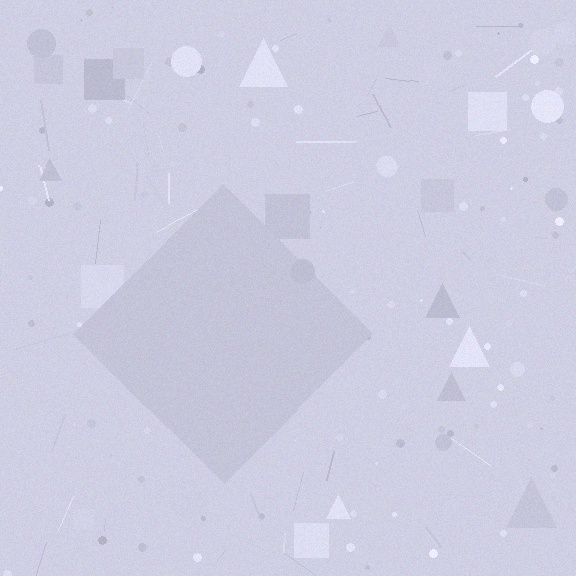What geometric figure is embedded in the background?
A diamond is embedded in the background.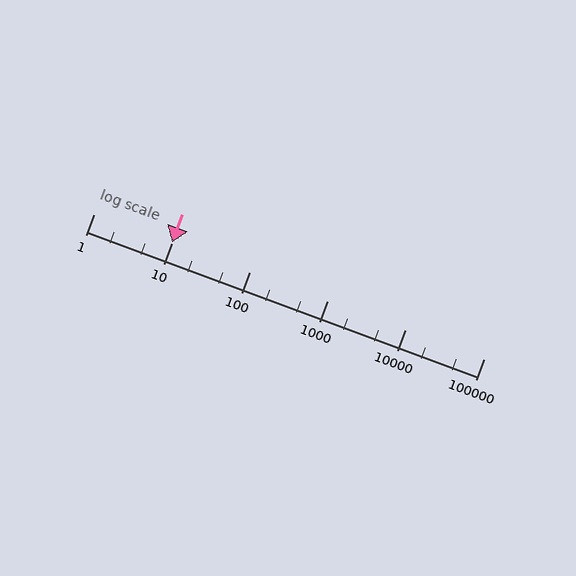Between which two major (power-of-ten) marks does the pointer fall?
The pointer is between 10 and 100.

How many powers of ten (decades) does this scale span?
The scale spans 5 decades, from 1 to 100000.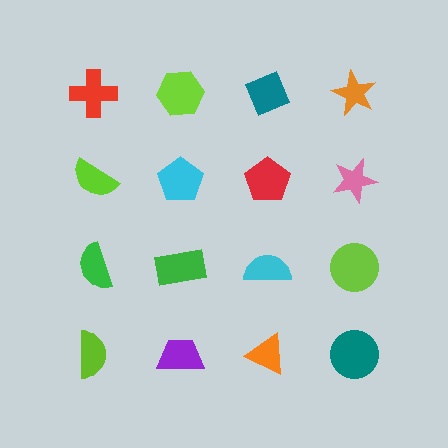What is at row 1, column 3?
A teal diamond.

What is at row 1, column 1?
A red cross.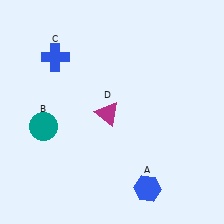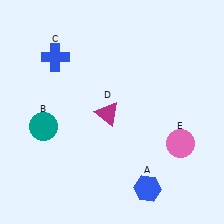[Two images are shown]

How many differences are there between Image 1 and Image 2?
There is 1 difference between the two images.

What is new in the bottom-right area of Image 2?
A pink circle (E) was added in the bottom-right area of Image 2.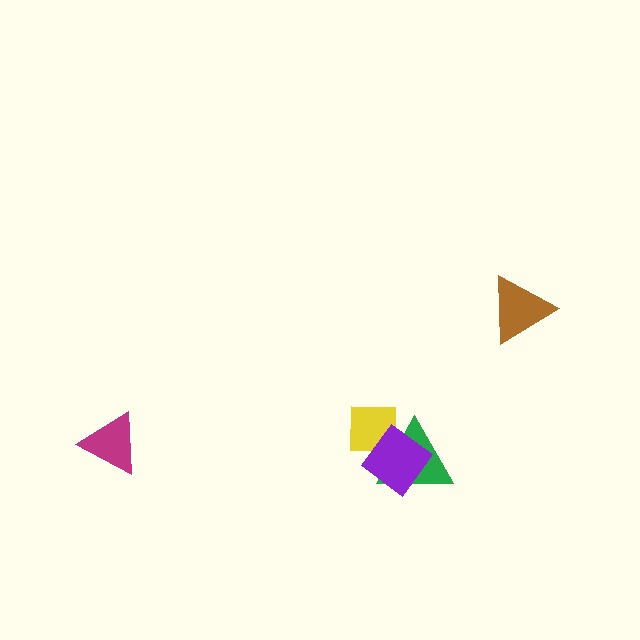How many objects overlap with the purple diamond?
2 objects overlap with the purple diamond.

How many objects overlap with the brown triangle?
0 objects overlap with the brown triangle.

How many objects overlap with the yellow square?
2 objects overlap with the yellow square.